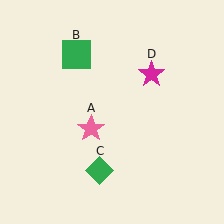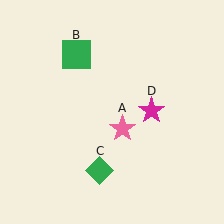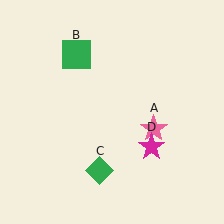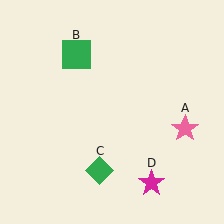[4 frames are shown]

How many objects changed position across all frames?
2 objects changed position: pink star (object A), magenta star (object D).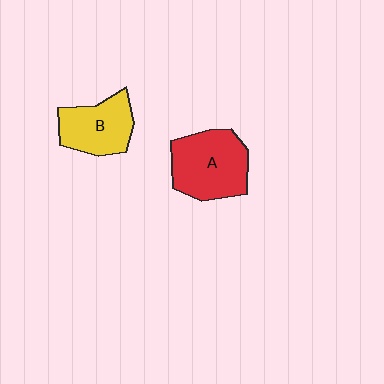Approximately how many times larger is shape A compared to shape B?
Approximately 1.3 times.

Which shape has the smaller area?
Shape B (yellow).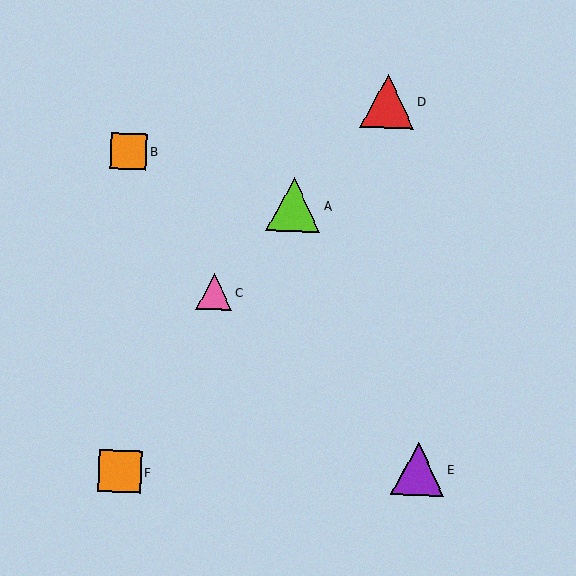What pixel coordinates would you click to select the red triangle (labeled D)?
Click at (388, 101) to select the red triangle D.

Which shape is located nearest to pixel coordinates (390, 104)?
The red triangle (labeled D) at (388, 101) is nearest to that location.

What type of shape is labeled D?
Shape D is a red triangle.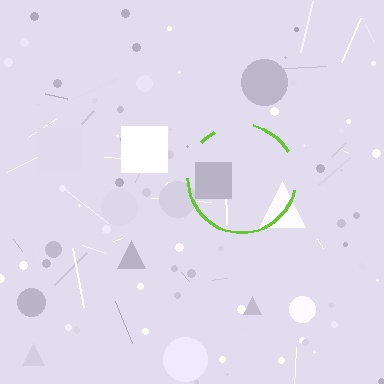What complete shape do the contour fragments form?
The contour fragments form a circle.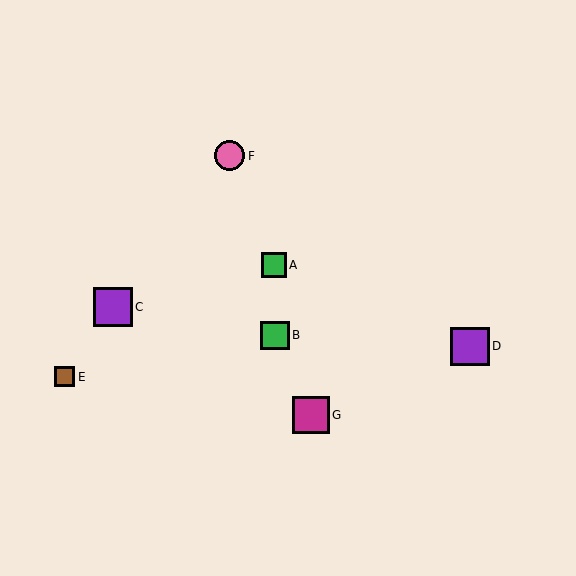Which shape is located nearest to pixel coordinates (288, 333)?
The green square (labeled B) at (275, 335) is nearest to that location.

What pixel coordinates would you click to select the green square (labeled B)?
Click at (275, 335) to select the green square B.